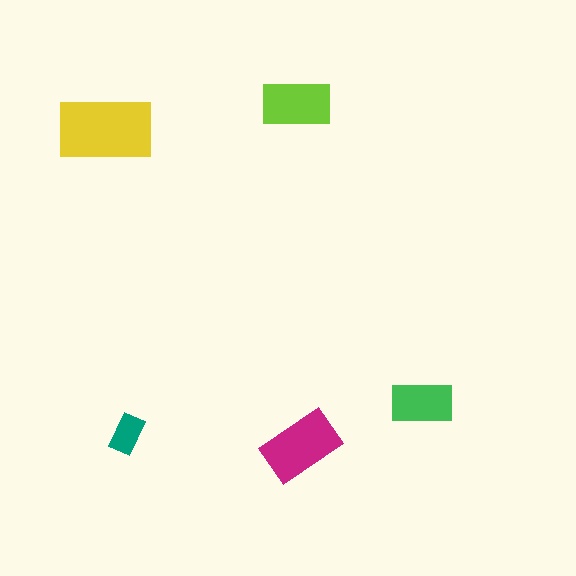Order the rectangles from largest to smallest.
the yellow one, the magenta one, the lime one, the green one, the teal one.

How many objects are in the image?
There are 5 objects in the image.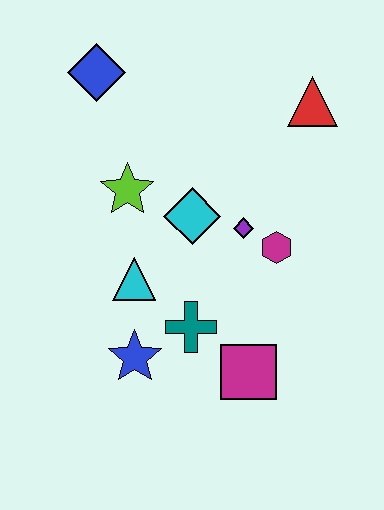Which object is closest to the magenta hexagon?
The purple diamond is closest to the magenta hexagon.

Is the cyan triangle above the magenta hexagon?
No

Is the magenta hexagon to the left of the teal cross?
No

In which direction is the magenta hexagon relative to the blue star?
The magenta hexagon is to the right of the blue star.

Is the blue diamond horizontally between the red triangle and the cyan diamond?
No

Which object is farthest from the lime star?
The magenta square is farthest from the lime star.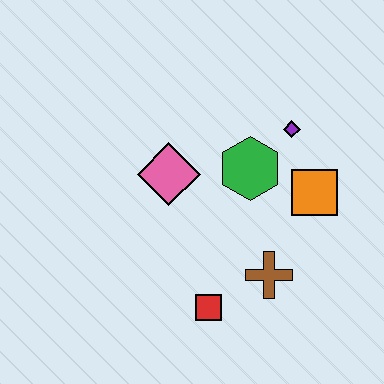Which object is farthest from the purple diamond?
The red square is farthest from the purple diamond.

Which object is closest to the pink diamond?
The green hexagon is closest to the pink diamond.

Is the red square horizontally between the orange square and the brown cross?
No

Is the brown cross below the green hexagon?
Yes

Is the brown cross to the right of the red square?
Yes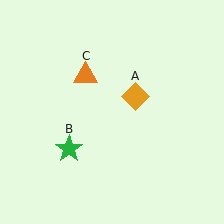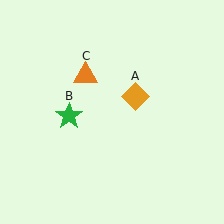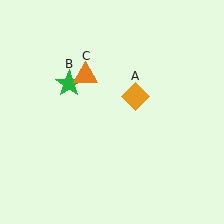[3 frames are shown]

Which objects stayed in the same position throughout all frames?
Orange diamond (object A) and orange triangle (object C) remained stationary.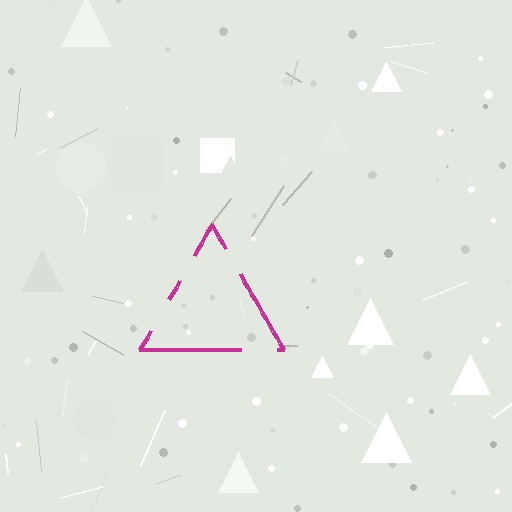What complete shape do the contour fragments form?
The contour fragments form a triangle.